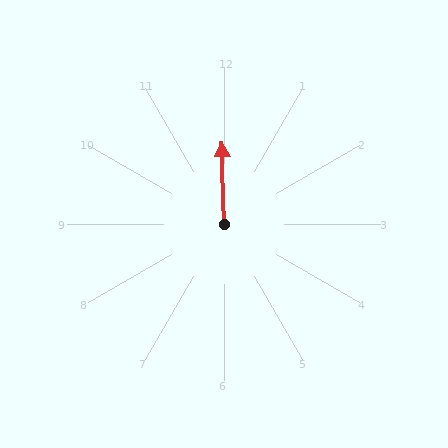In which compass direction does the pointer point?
North.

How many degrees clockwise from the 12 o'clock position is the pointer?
Approximately 359 degrees.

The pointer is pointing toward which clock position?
Roughly 12 o'clock.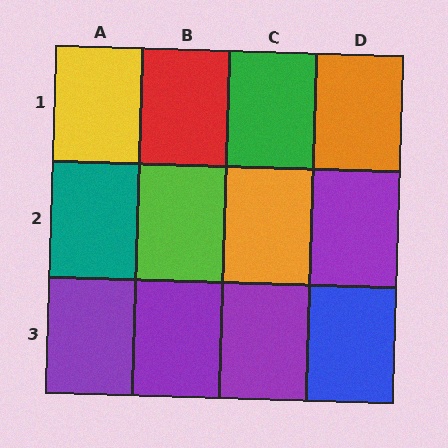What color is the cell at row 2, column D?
Purple.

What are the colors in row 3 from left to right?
Purple, purple, purple, blue.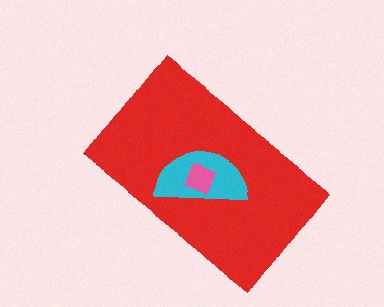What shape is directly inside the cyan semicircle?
The pink square.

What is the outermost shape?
The red rectangle.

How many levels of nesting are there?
3.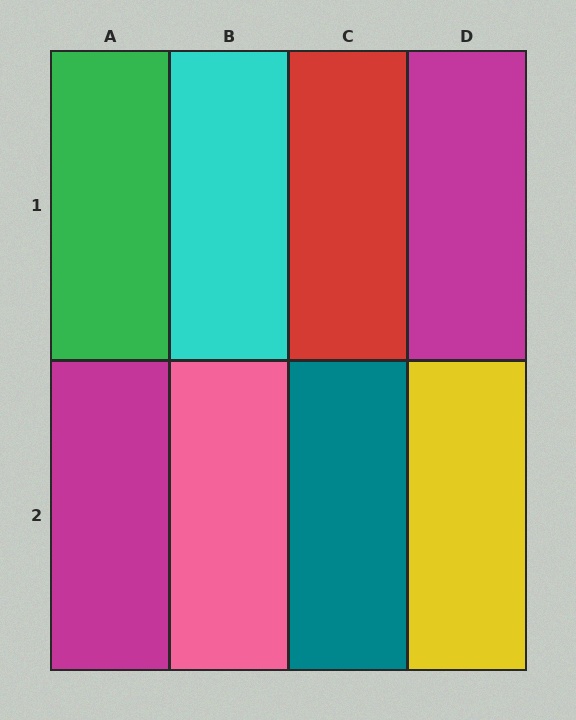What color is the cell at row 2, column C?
Teal.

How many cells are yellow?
1 cell is yellow.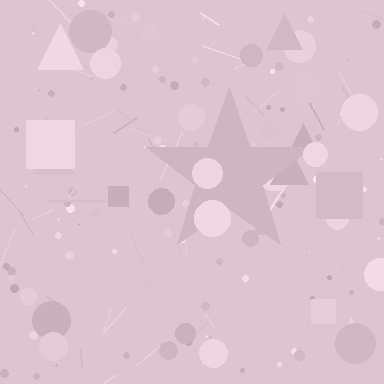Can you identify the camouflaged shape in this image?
The camouflaged shape is a star.